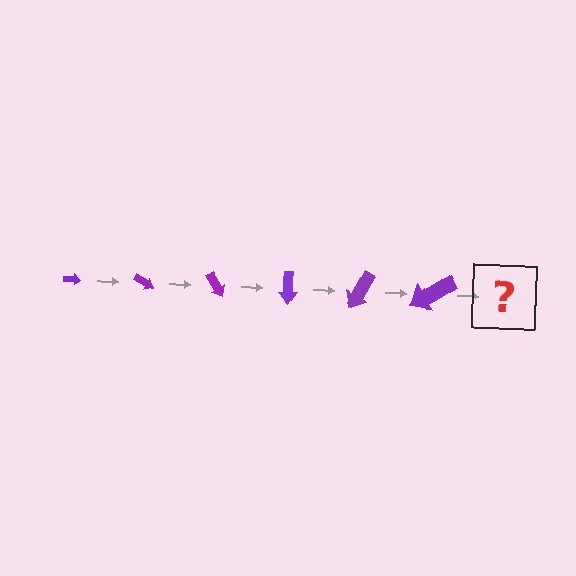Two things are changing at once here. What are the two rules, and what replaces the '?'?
The two rules are that the arrow grows larger each step and it rotates 30 degrees each step. The '?' should be an arrow, larger than the previous one and rotated 180 degrees from the start.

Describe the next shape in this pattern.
It should be an arrow, larger than the previous one and rotated 180 degrees from the start.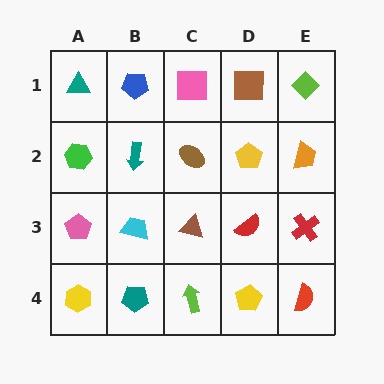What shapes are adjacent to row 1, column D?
A yellow pentagon (row 2, column D), a pink square (row 1, column C), a lime diamond (row 1, column E).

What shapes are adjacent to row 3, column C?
A brown ellipse (row 2, column C), a lime arrow (row 4, column C), a cyan trapezoid (row 3, column B), a red semicircle (row 3, column D).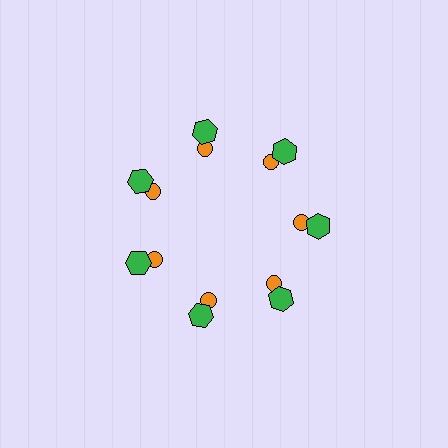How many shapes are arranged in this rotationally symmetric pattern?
There are 14 shapes, arranged in 7 groups of 2.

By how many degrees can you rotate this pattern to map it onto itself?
The pattern maps onto itself every 51 degrees of rotation.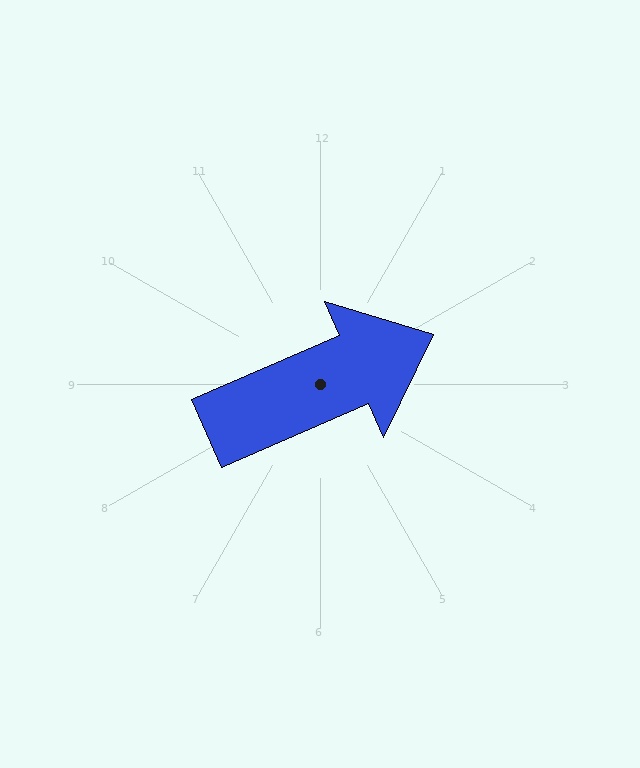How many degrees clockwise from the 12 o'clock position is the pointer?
Approximately 66 degrees.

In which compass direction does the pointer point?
Northeast.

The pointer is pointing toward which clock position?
Roughly 2 o'clock.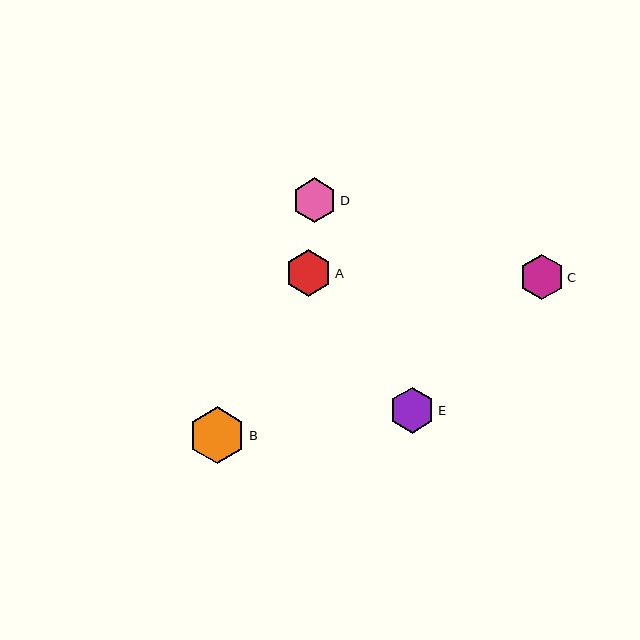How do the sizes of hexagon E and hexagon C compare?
Hexagon E and hexagon C are approximately the same size.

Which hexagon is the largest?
Hexagon B is the largest with a size of approximately 57 pixels.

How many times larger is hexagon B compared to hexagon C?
Hexagon B is approximately 1.3 times the size of hexagon C.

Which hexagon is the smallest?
Hexagon D is the smallest with a size of approximately 45 pixels.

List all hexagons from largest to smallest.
From largest to smallest: B, A, E, C, D.